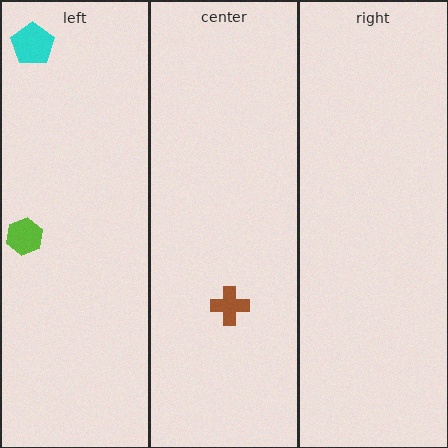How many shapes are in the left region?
2.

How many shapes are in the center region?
1.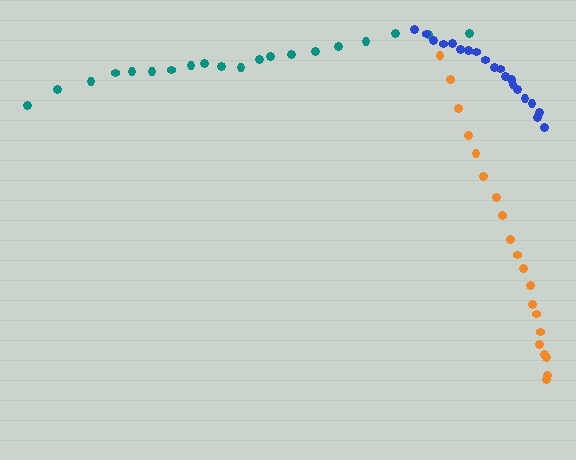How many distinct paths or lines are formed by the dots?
There are 3 distinct paths.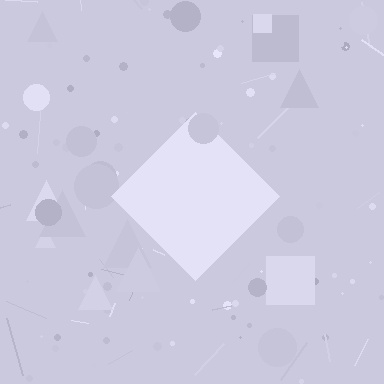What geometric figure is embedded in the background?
A diamond is embedded in the background.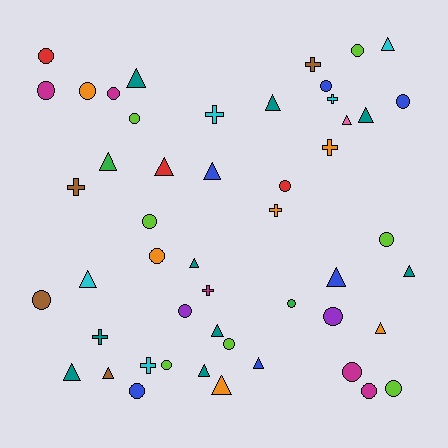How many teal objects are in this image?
There are 9 teal objects.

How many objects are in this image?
There are 50 objects.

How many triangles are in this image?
There are 19 triangles.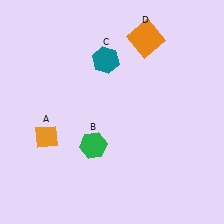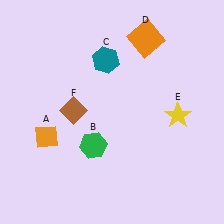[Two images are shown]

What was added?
A yellow star (E), a brown diamond (F) were added in Image 2.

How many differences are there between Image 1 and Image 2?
There are 2 differences between the two images.